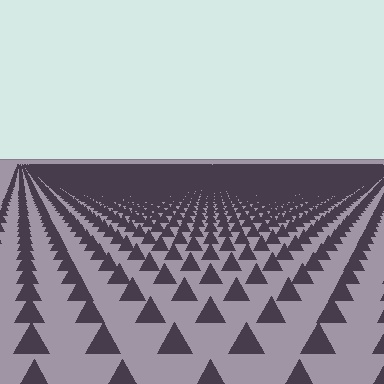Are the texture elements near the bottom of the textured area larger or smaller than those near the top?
Larger. Near the bottom, elements are closer to the viewer and appear at a bigger on-screen size.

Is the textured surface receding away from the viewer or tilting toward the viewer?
The surface is receding away from the viewer. Texture elements get smaller and denser toward the top.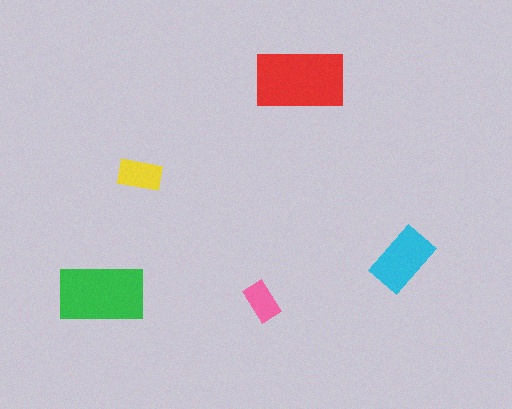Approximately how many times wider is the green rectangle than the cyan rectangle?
About 1.5 times wider.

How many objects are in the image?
There are 5 objects in the image.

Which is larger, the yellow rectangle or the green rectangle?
The green one.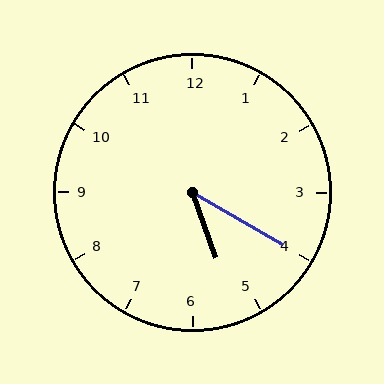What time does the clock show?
5:20.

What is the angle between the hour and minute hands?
Approximately 40 degrees.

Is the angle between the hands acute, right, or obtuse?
It is acute.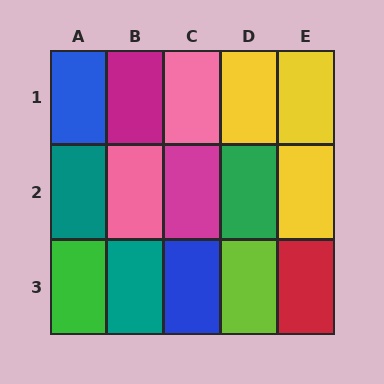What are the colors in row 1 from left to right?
Blue, magenta, pink, yellow, yellow.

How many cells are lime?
1 cell is lime.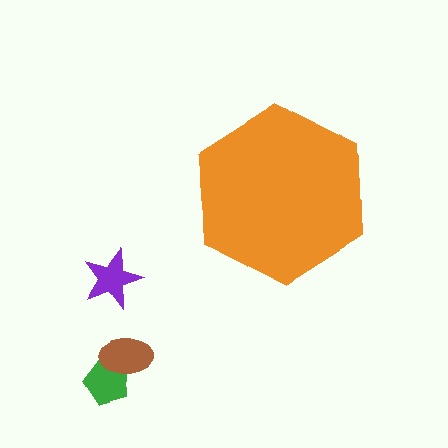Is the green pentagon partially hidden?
No, the green pentagon is fully visible.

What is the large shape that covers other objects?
An orange hexagon.